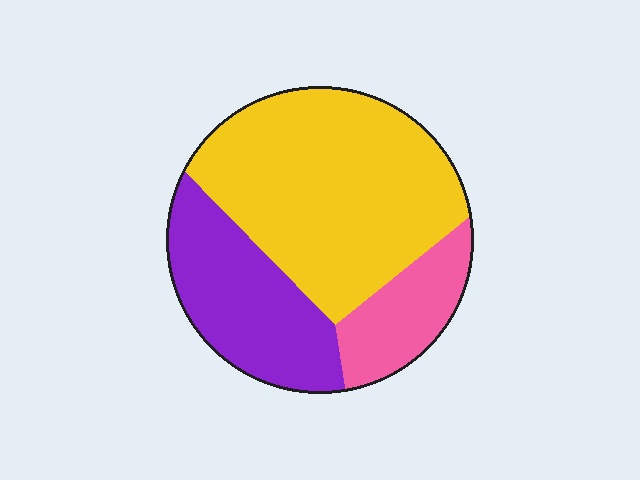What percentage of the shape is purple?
Purple covers about 30% of the shape.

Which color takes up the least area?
Pink, at roughly 15%.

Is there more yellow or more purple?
Yellow.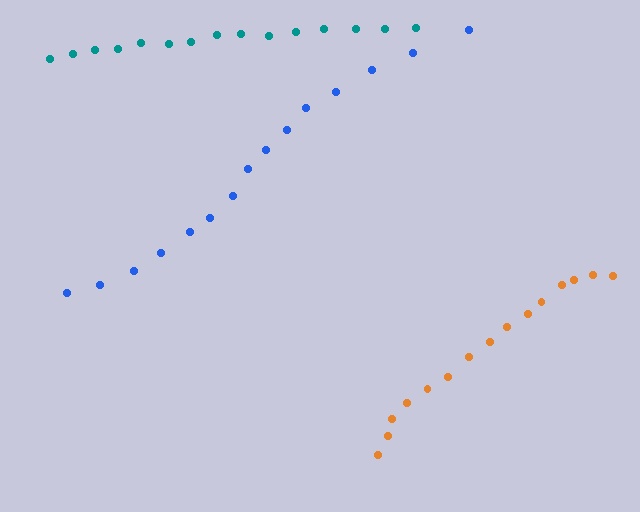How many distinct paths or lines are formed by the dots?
There are 3 distinct paths.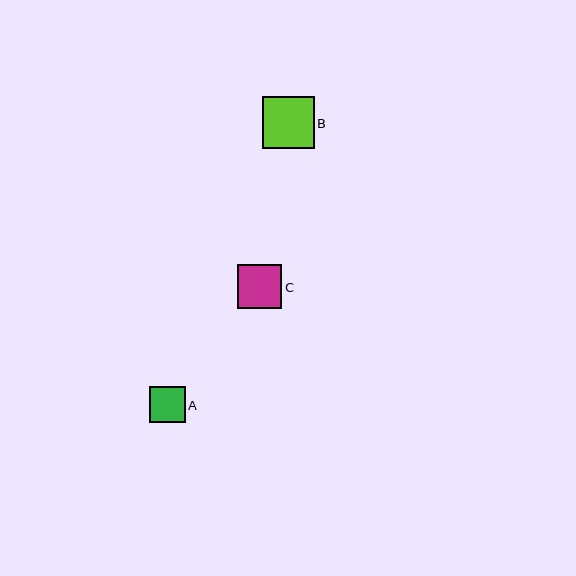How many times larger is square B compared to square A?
Square B is approximately 1.5 times the size of square A.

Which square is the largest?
Square B is the largest with a size of approximately 52 pixels.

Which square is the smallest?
Square A is the smallest with a size of approximately 36 pixels.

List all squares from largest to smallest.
From largest to smallest: B, C, A.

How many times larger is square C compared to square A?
Square C is approximately 1.2 times the size of square A.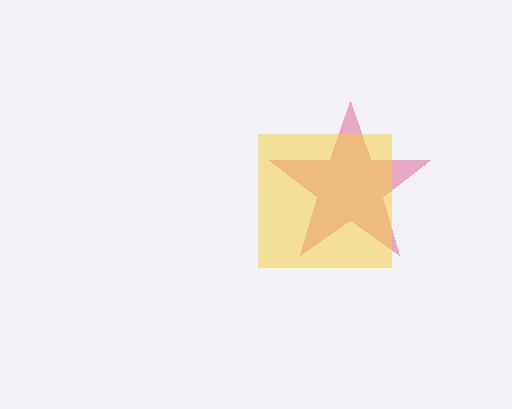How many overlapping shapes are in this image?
There are 2 overlapping shapes in the image.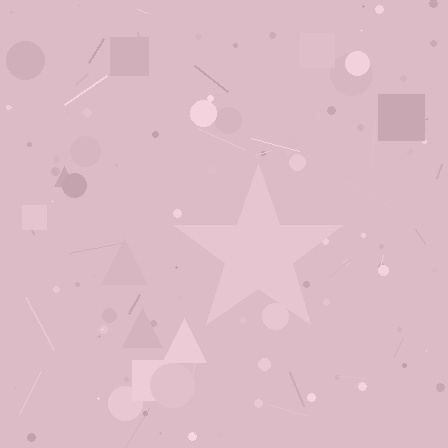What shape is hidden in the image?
A star is hidden in the image.